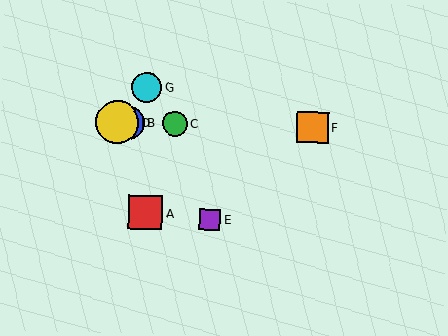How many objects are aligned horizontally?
4 objects (B, C, D, F) are aligned horizontally.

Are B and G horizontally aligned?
No, B is at y≈122 and G is at y≈87.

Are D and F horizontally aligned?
Yes, both are at y≈122.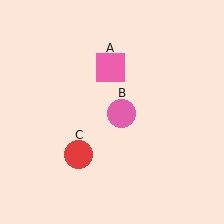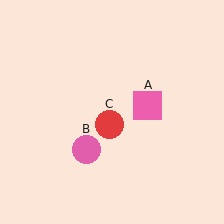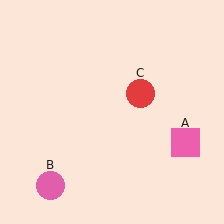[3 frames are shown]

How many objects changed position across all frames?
3 objects changed position: pink square (object A), pink circle (object B), red circle (object C).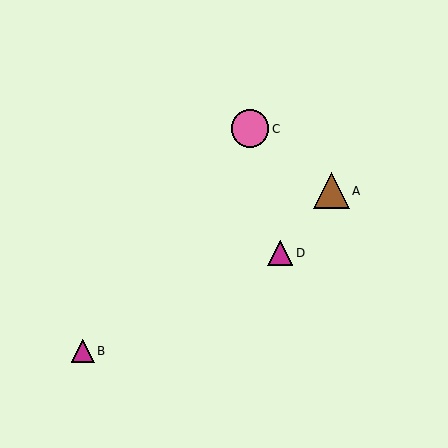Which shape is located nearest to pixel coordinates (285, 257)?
The magenta triangle (labeled D) at (280, 253) is nearest to that location.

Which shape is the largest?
The pink circle (labeled C) is the largest.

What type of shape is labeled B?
Shape B is a magenta triangle.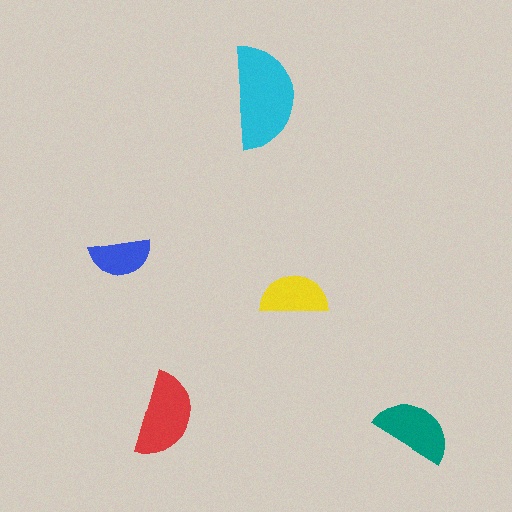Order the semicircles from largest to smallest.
the cyan one, the red one, the teal one, the yellow one, the blue one.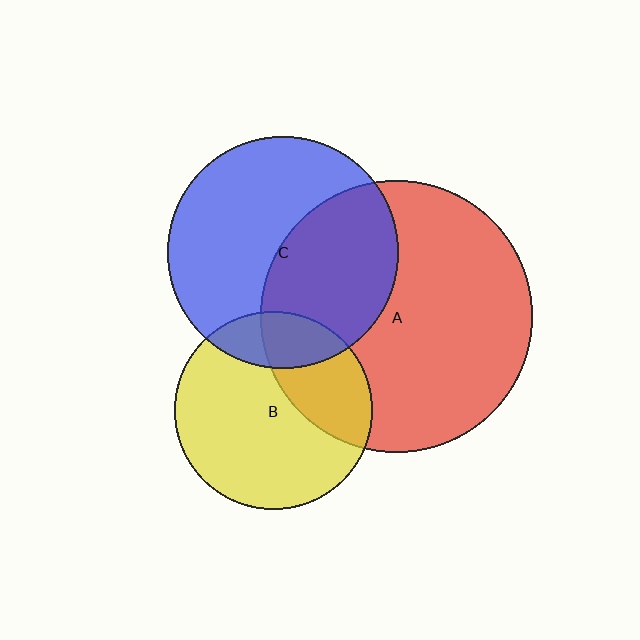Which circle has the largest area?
Circle A (red).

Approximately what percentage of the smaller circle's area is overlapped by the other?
Approximately 45%.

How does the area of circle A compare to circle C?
Approximately 1.4 times.